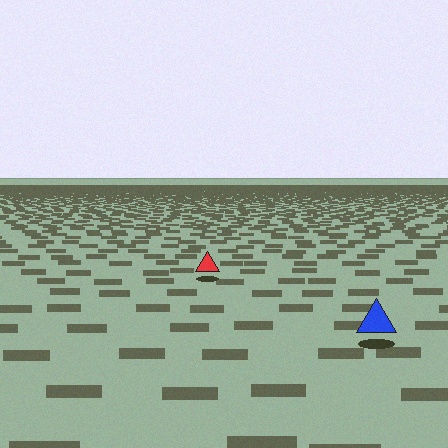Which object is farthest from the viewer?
The red triangle is farthest from the viewer. It appears smaller and the ground texture around it is denser.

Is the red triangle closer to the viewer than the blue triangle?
No. The blue triangle is closer — you can tell from the texture gradient: the ground texture is coarser near it.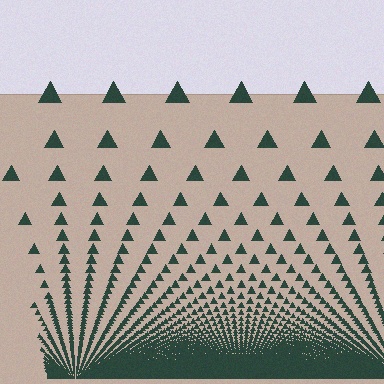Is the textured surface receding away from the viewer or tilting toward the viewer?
The surface appears to tilt toward the viewer. Texture elements get larger and sparser toward the top.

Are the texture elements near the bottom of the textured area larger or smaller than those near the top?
Smaller. The gradient is inverted — elements near the bottom are smaller and denser.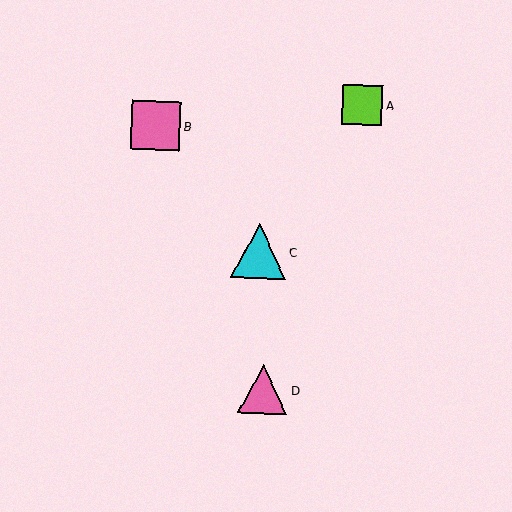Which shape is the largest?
The cyan triangle (labeled C) is the largest.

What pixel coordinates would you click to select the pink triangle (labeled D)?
Click at (263, 389) to select the pink triangle D.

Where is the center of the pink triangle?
The center of the pink triangle is at (263, 389).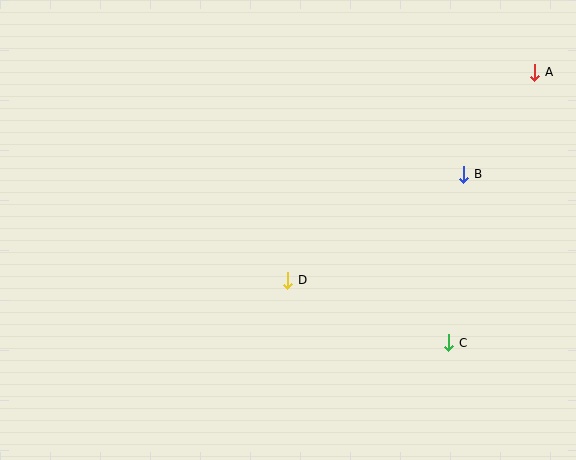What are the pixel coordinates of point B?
Point B is at (464, 174).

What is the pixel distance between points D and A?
The distance between D and A is 323 pixels.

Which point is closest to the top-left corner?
Point D is closest to the top-left corner.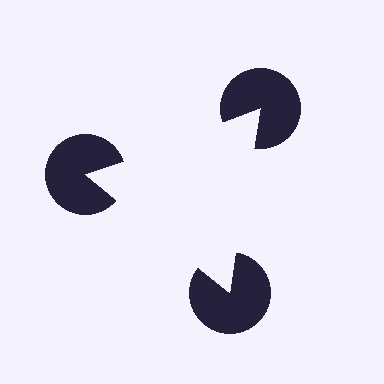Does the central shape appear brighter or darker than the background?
It typically appears slightly brighter than the background, even though no actual brightness change is drawn.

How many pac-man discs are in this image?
There are 3 — one at each vertex of the illusory triangle.